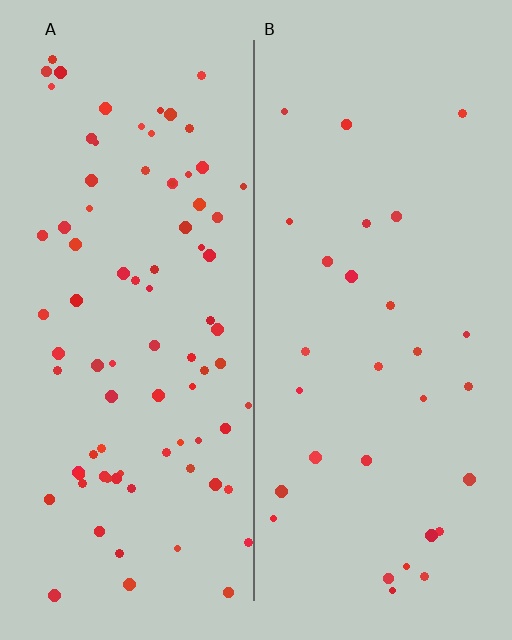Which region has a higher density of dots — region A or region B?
A (the left).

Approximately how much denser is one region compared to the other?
Approximately 2.8× — region A over region B.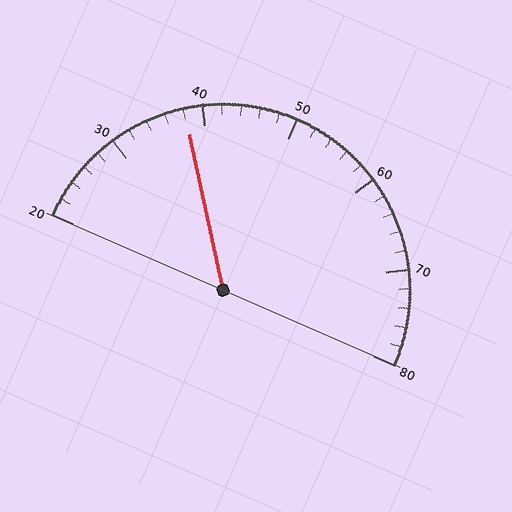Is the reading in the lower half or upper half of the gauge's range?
The reading is in the lower half of the range (20 to 80).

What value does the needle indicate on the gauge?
The needle indicates approximately 38.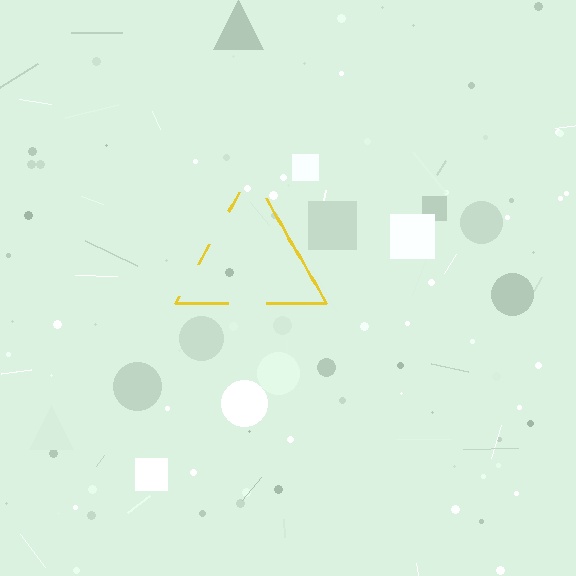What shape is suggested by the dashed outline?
The dashed outline suggests a triangle.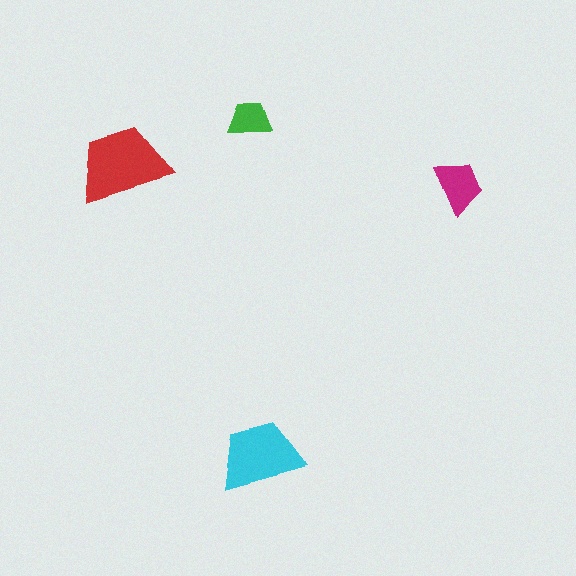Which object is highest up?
The green trapezoid is topmost.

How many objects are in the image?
There are 4 objects in the image.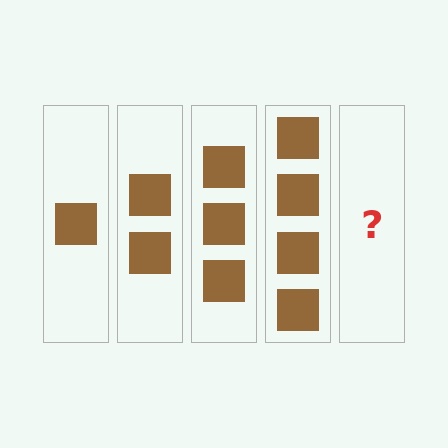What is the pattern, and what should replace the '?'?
The pattern is that each step adds one more square. The '?' should be 5 squares.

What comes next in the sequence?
The next element should be 5 squares.